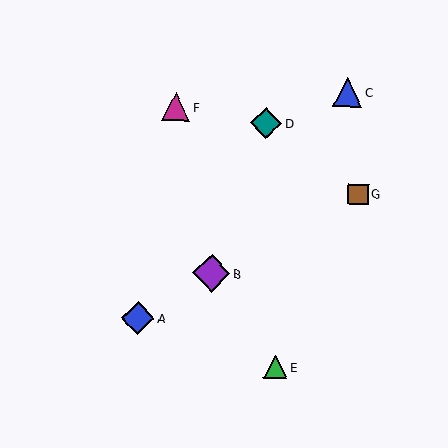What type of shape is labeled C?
Shape C is a blue triangle.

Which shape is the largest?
The purple diamond (labeled B) is the largest.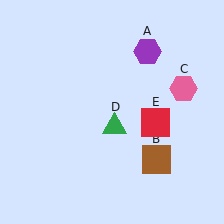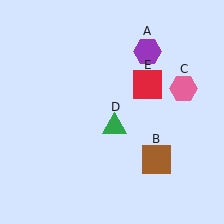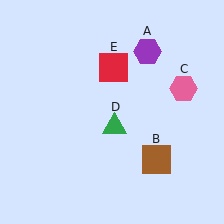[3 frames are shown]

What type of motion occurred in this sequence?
The red square (object E) rotated counterclockwise around the center of the scene.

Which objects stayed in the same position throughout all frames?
Purple hexagon (object A) and brown square (object B) and pink hexagon (object C) and green triangle (object D) remained stationary.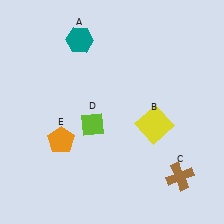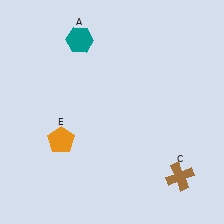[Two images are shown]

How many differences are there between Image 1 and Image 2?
There are 2 differences between the two images.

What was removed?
The yellow square (B), the lime diamond (D) were removed in Image 2.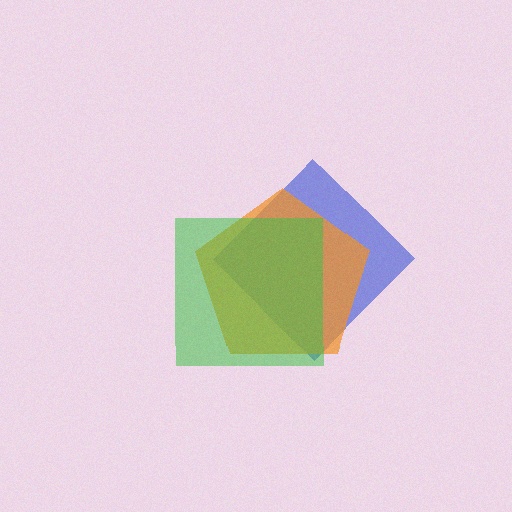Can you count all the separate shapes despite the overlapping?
Yes, there are 3 separate shapes.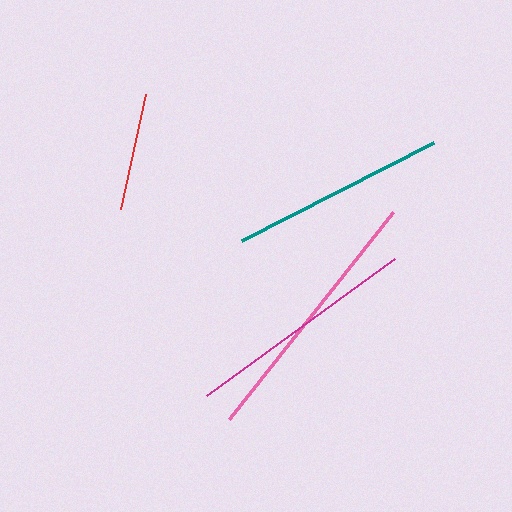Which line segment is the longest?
The pink line is the longest at approximately 264 pixels.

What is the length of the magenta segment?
The magenta segment is approximately 233 pixels long.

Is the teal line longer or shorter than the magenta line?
The magenta line is longer than the teal line.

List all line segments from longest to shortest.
From longest to shortest: pink, magenta, teal, red.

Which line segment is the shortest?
The red line is the shortest at approximately 117 pixels.